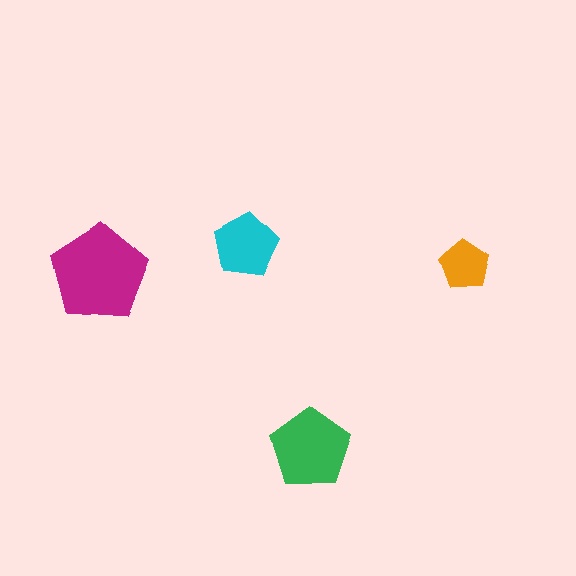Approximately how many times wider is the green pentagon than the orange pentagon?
About 1.5 times wider.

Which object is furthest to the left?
The magenta pentagon is leftmost.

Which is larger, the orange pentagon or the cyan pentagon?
The cyan one.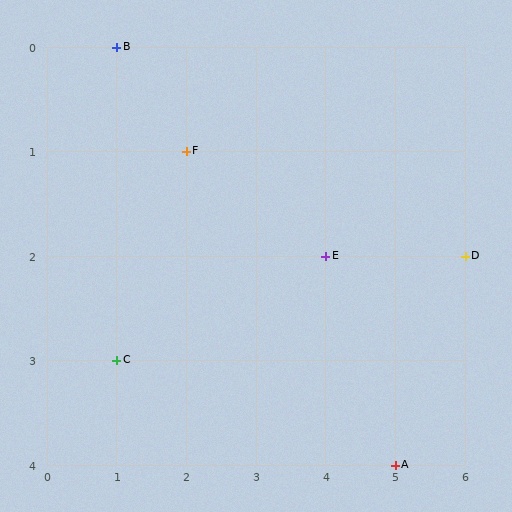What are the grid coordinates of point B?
Point B is at grid coordinates (1, 0).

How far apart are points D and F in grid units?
Points D and F are 4 columns and 1 row apart (about 4.1 grid units diagonally).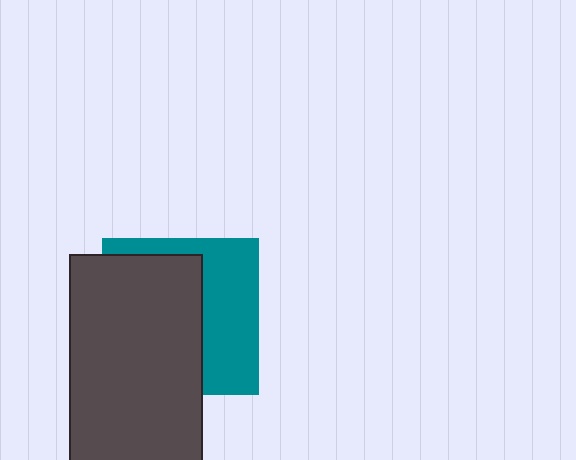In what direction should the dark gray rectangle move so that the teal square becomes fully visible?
The dark gray rectangle should move left. That is the shortest direction to clear the overlap and leave the teal square fully visible.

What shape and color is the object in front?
The object in front is a dark gray rectangle.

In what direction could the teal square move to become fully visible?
The teal square could move right. That would shift it out from behind the dark gray rectangle entirely.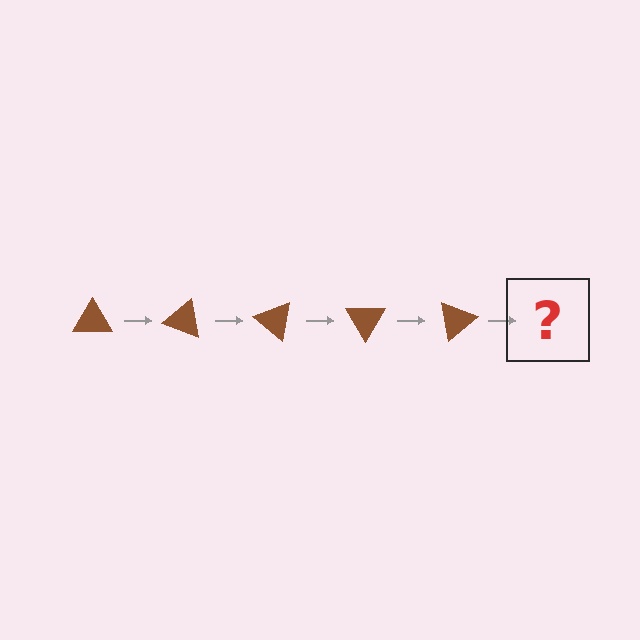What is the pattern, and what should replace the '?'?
The pattern is that the triangle rotates 20 degrees each step. The '?' should be a brown triangle rotated 100 degrees.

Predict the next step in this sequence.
The next step is a brown triangle rotated 100 degrees.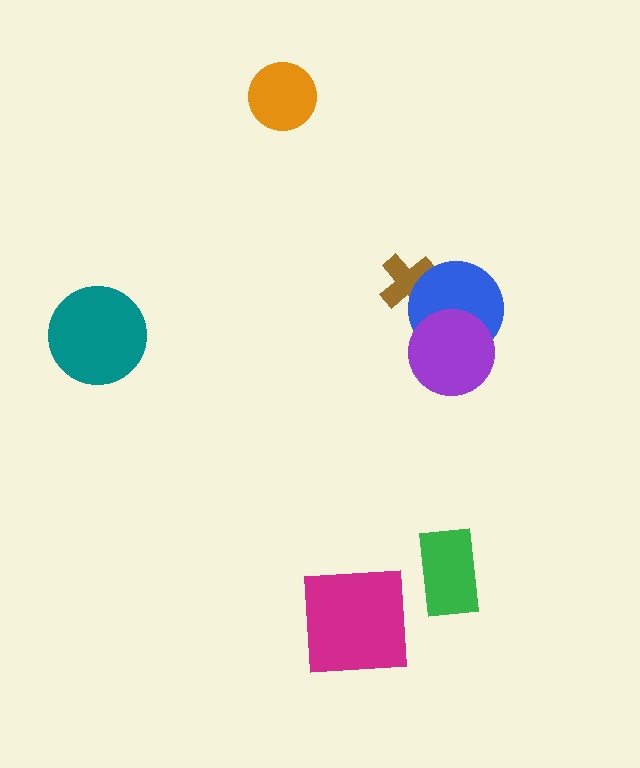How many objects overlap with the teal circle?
0 objects overlap with the teal circle.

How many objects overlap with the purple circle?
1 object overlaps with the purple circle.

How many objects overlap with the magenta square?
0 objects overlap with the magenta square.